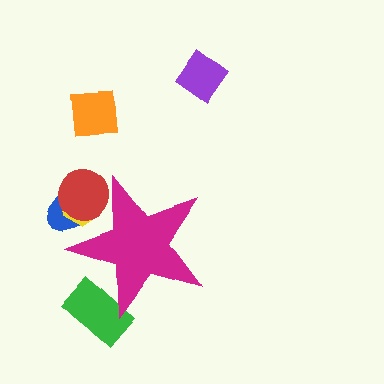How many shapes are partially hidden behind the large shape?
4 shapes are partially hidden.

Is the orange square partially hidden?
No, the orange square is fully visible.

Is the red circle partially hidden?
Yes, the red circle is partially hidden behind the magenta star.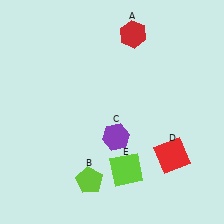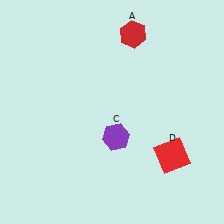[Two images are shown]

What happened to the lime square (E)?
The lime square (E) was removed in Image 2. It was in the bottom-right area of Image 1.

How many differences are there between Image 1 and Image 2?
There are 2 differences between the two images.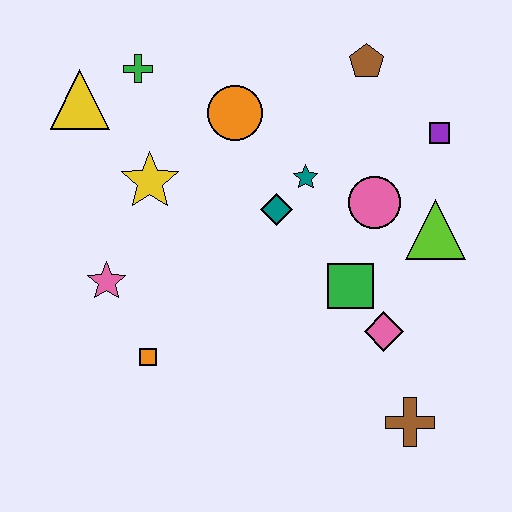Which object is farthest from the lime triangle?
The yellow triangle is farthest from the lime triangle.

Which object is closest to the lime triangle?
The pink circle is closest to the lime triangle.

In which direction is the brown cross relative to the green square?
The brown cross is below the green square.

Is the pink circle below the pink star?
No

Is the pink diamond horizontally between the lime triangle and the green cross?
Yes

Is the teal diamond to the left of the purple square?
Yes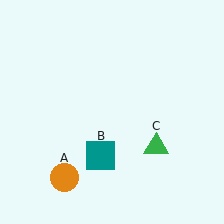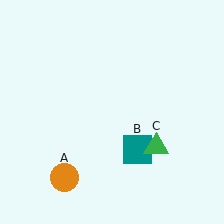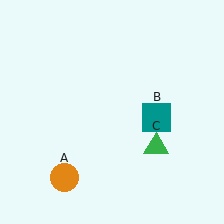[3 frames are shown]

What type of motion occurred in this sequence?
The teal square (object B) rotated counterclockwise around the center of the scene.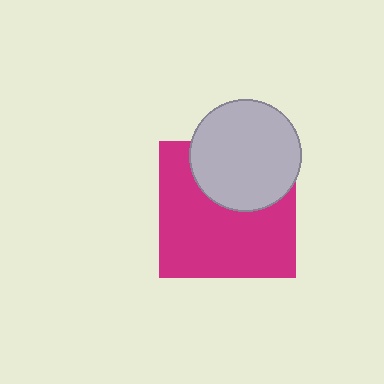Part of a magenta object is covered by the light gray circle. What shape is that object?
It is a square.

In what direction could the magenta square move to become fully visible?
The magenta square could move down. That would shift it out from behind the light gray circle entirely.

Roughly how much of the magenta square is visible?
Most of it is visible (roughly 66%).